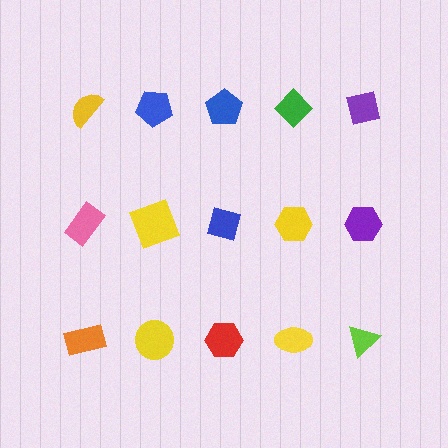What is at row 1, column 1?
A yellow semicircle.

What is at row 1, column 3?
A blue pentagon.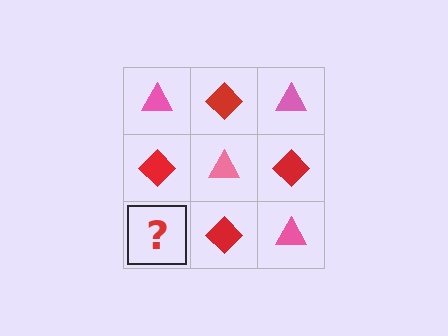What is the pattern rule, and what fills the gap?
The rule is that it alternates pink triangle and red diamond in a checkerboard pattern. The gap should be filled with a pink triangle.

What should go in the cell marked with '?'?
The missing cell should contain a pink triangle.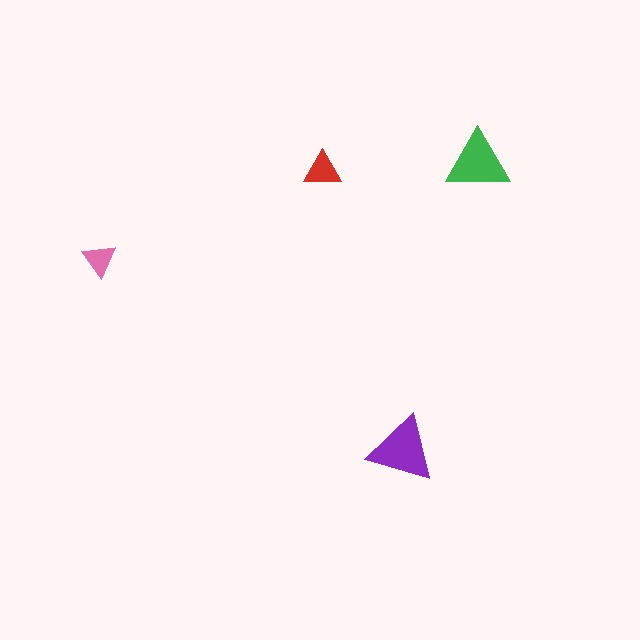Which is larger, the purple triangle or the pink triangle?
The purple one.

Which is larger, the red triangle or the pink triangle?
The red one.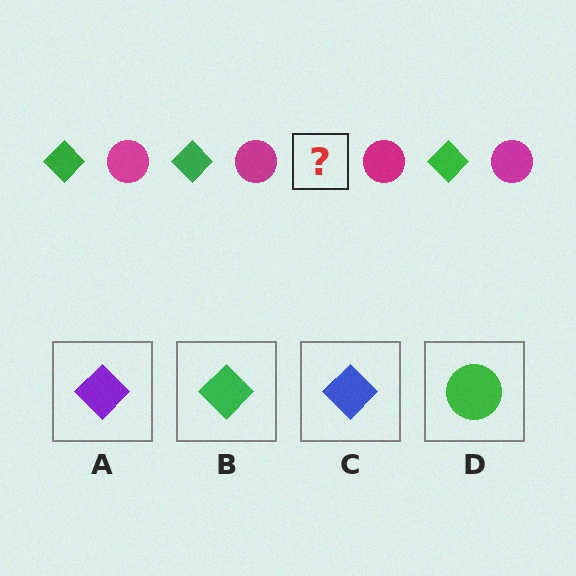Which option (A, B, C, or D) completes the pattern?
B.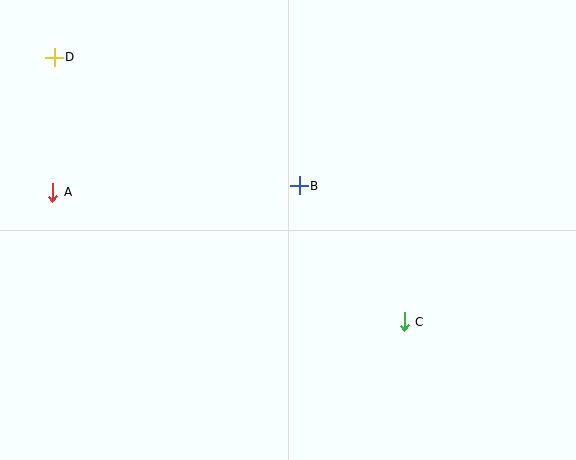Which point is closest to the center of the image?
Point B at (299, 186) is closest to the center.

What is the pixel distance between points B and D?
The distance between B and D is 277 pixels.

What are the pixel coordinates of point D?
Point D is at (54, 57).